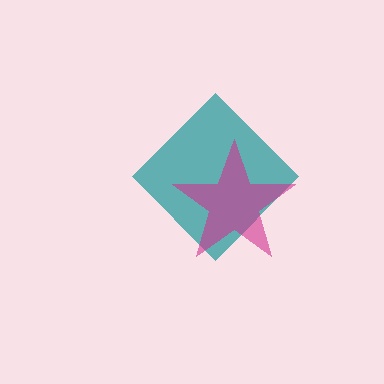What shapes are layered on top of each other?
The layered shapes are: a teal diamond, a magenta star.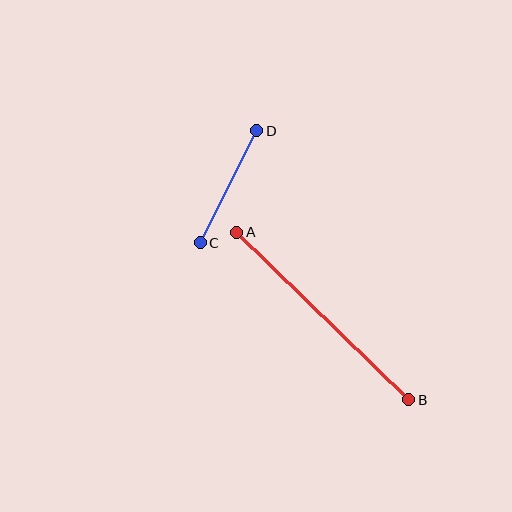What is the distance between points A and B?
The distance is approximately 240 pixels.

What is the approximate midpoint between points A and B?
The midpoint is at approximately (323, 316) pixels.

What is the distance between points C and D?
The distance is approximately 125 pixels.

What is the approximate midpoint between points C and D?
The midpoint is at approximately (229, 187) pixels.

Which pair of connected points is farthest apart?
Points A and B are farthest apart.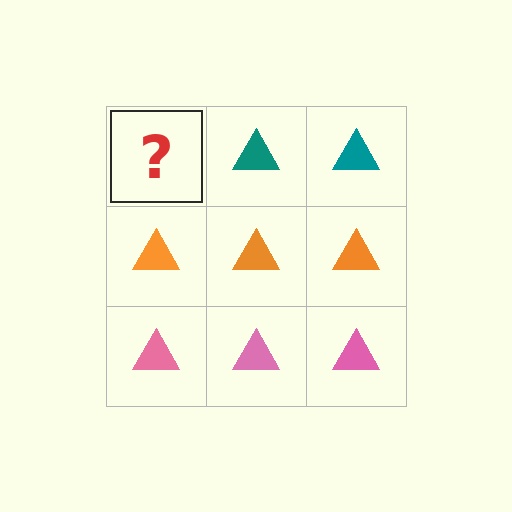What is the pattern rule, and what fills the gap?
The rule is that each row has a consistent color. The gap should be filled with a teal triangle.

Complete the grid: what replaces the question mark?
The question mark should be replaced with a teal triangle.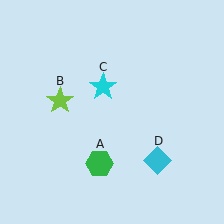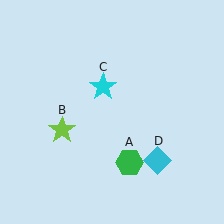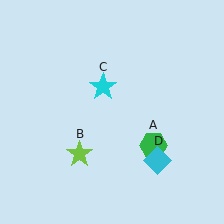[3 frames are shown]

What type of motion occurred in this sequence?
The green hexagon (object A), lime star (object B) rotated counterclockwise around the center of the scene.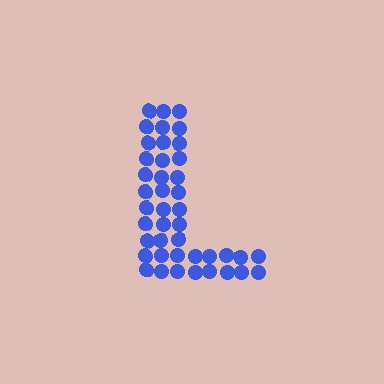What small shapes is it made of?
It is made of small circles.